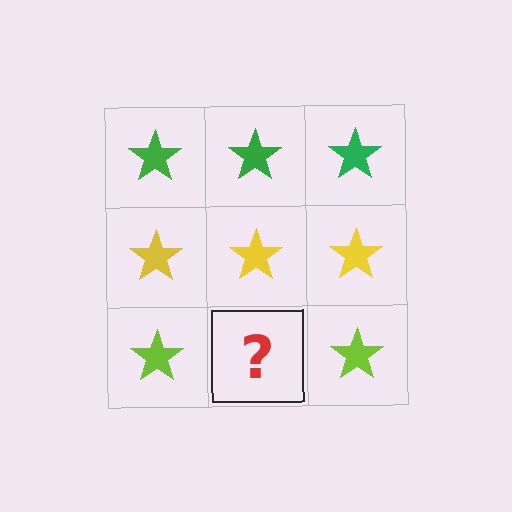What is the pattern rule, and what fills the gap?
The rule is that each row has a consistent color. The gap should be filled with a lime star.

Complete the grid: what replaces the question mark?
The question mark should be replaced with a lime star.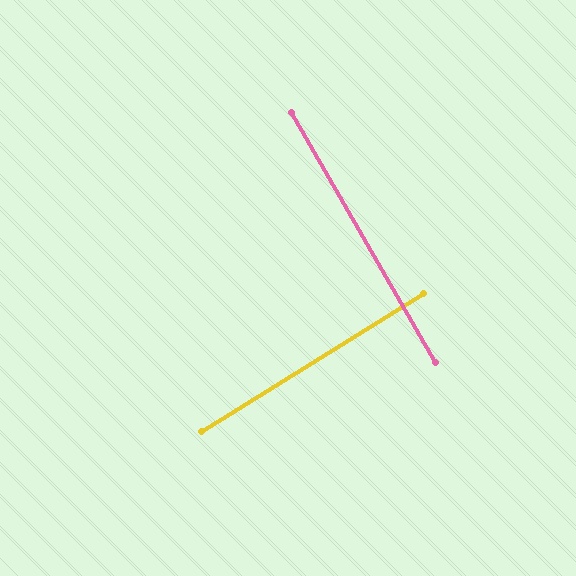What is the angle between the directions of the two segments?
Approximately 88 degrees.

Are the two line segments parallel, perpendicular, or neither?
Perpendicular — they meet at approximately 88°.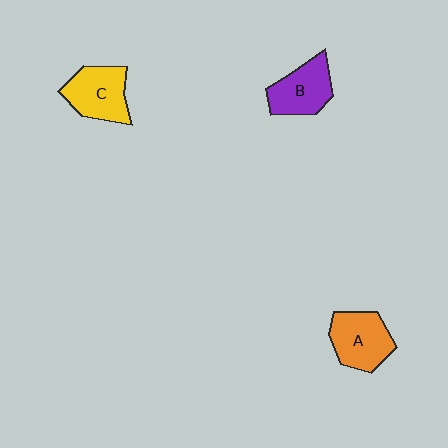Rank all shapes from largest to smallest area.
From largest to smallest: A (orange), C (yellow), B (purple).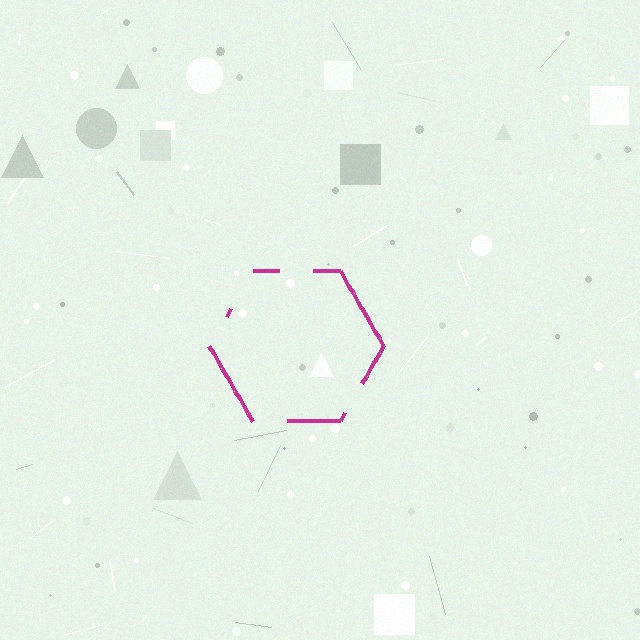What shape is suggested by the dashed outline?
The dashed outline suggests a hexagon.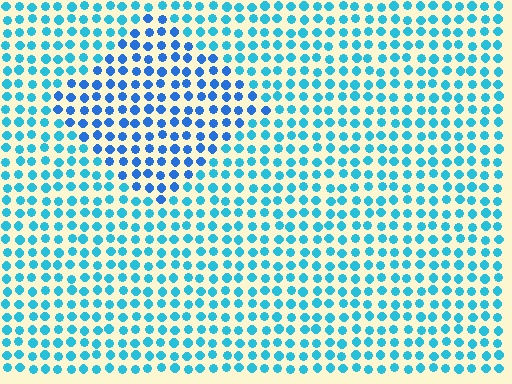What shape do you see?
I see a diamond.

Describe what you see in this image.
The image is filled with small cyan elements in a uniform arrangement. A diamond-shaped region is visible where the elements are tinted to a slightly different hue, forming a subtle color boundary.